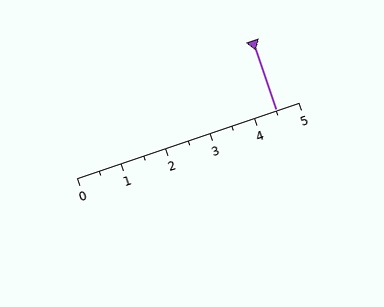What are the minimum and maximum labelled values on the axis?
The axis runs from 0 to 5.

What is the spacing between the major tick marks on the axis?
The major ticks are spaced 1 apart.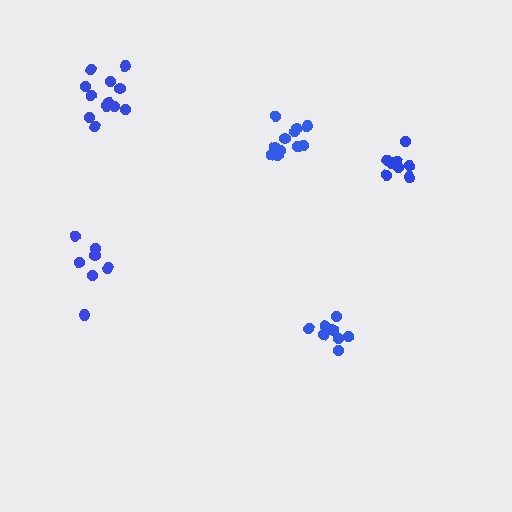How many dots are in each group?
Group 1: 7 dots, Group 2: 11 dots, Group 3: 9 dots, Group 4: 12 dots, Group 5: 8 dots (47 total).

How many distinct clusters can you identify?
There are 5 distinct clusters.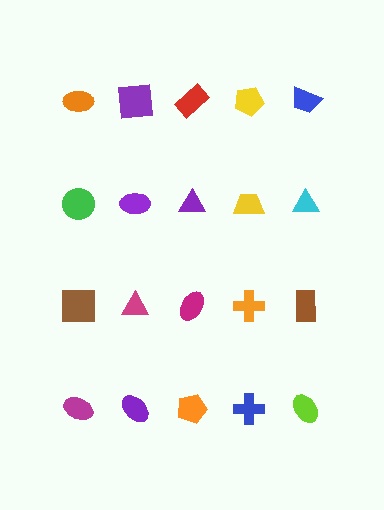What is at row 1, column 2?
A purple square.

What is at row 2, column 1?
A green circle.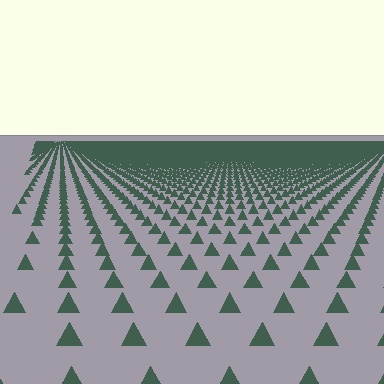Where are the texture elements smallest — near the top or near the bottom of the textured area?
Near the top.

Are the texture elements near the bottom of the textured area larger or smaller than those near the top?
Larger. Near the bottom, elements are closer to the viewer and appear at a bigger on-screen size.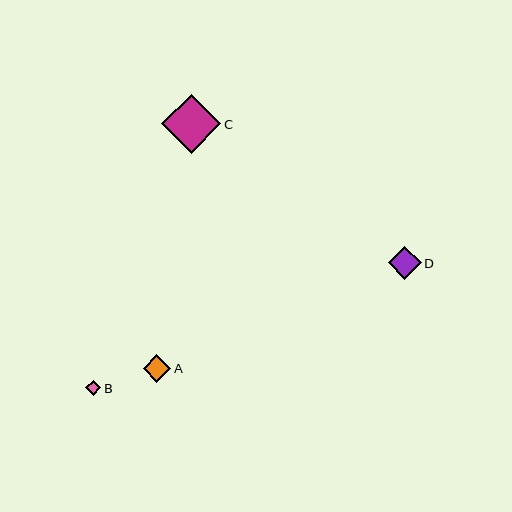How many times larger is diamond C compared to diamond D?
Diamond C is approximately 1.8 times the size of diamond D.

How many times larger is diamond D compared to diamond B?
Diamond D is approximately 2.2 times the size of diamond B.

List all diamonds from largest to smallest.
From largest to smallest: C, D, A, B.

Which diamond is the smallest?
Diamond B is the smallest with a size of approximately 15 pixels.